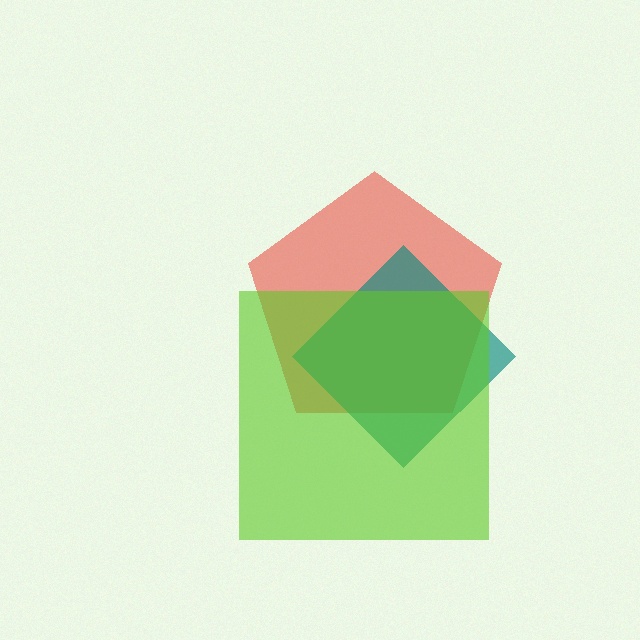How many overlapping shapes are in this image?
There are 3 overlapping shapes in the image.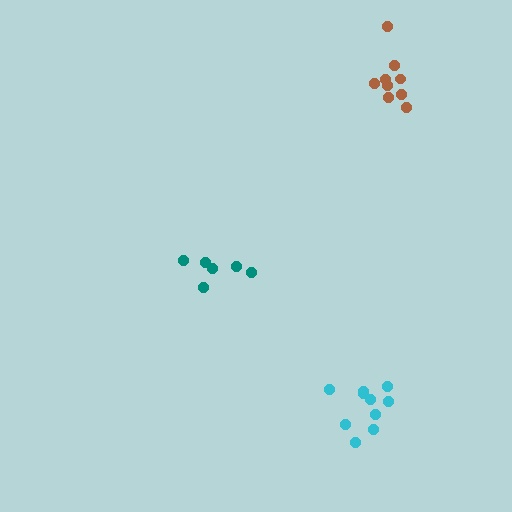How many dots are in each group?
Group 1: 9 dots, Group 2: 10 dots, Group 3: 6 dots (25 total).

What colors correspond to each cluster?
The clusters are colored: brown, cyan, teal.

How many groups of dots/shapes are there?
There are 3 groups.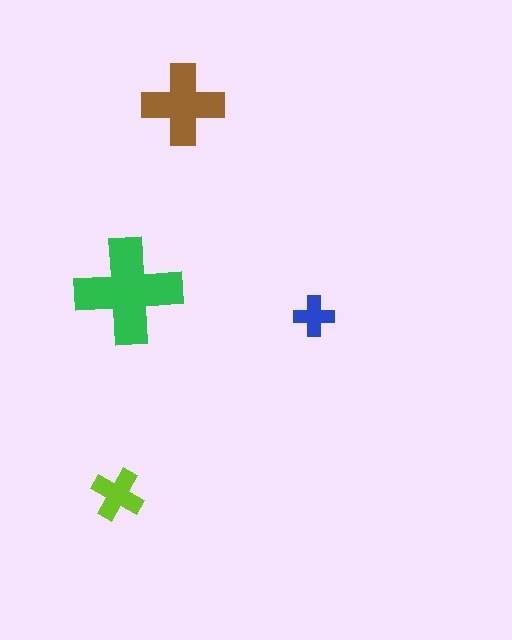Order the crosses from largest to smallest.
the green one, the brown one, the lime one, the blue one.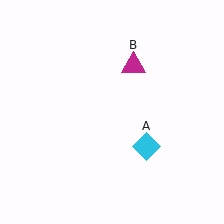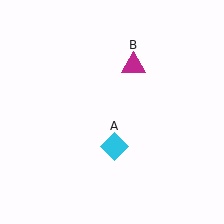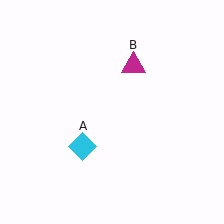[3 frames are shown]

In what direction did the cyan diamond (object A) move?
The cyan diamond (object A) moved left.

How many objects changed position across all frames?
1 object changed position: cyan diamond (object A).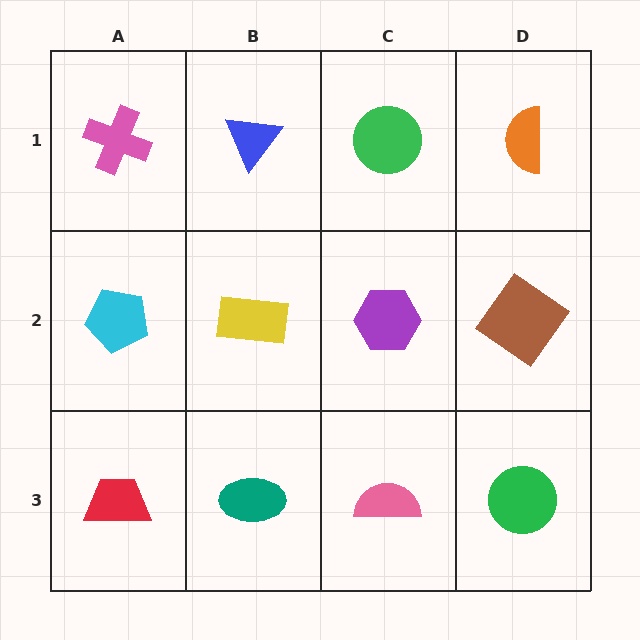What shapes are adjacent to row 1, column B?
A yellow rectangle (row 2, column B), a pink cross (row 1, column A), a green circle (row 1, column C).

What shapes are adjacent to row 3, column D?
A brown diamond (row 2, column D), a pink semicircle (row 3, column C).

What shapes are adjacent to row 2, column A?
A pink cross (row 1, column A), a red trapezoid (row 3, column A), a yellow rectangle (row 2, column B).